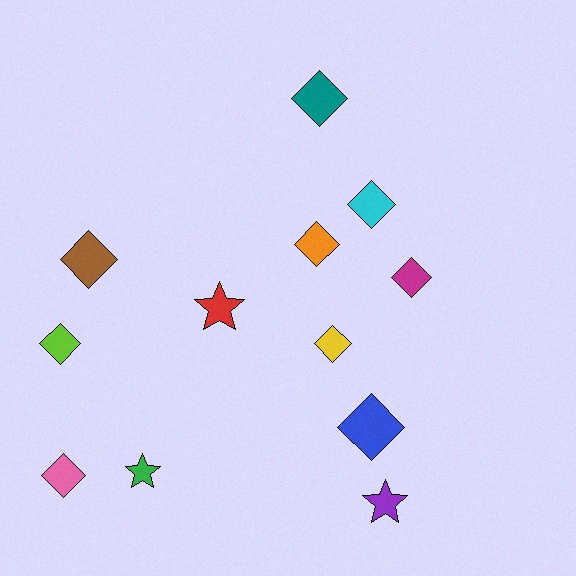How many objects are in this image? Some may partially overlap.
There are 12 objects.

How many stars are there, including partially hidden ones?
There are 3 stars.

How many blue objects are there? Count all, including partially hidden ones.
There is 1 blue object.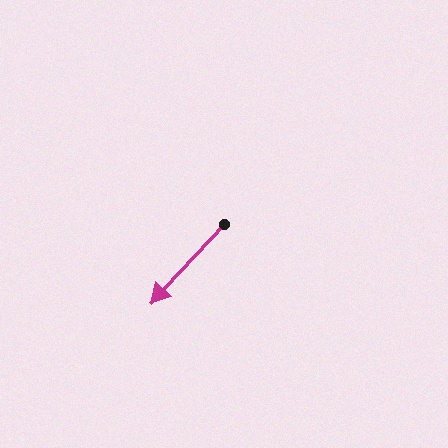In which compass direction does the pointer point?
Southwest.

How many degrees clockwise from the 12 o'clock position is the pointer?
Approximately 223 degrees.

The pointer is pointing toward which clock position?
Roughly 7 o'clock.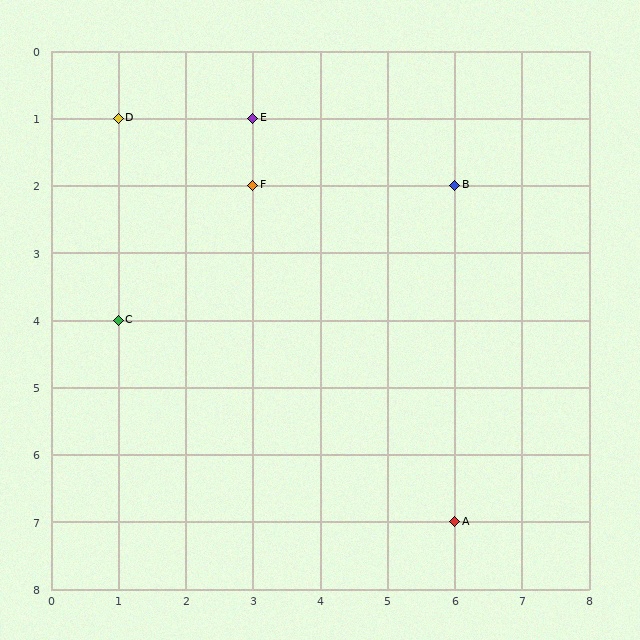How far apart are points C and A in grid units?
Points C and A are 5 columns and 3 rows apart (about 5.8 grid units diagonally).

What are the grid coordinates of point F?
Point F is at grid coordinates (3, 2).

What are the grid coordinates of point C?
Point C is at grid coordinates (1, 4).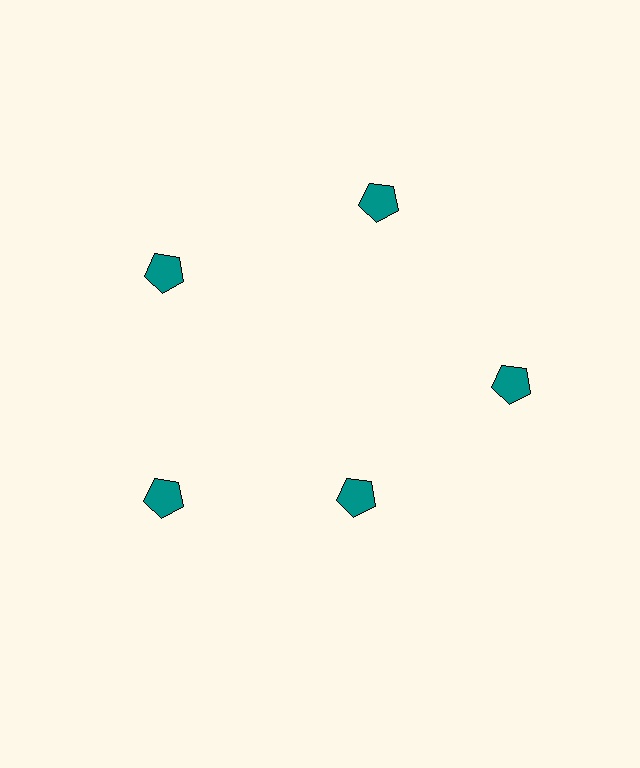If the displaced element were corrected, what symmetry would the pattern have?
It would have 5-fold rotational symmetry — the pattern would map onto itself every 72 degrees.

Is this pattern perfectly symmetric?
No. The 5 teal pentagons are arranged in a ring, but one element near the 5 o'clock position is pulled inward toward the center, breaking the 5-fold rotational symmetry.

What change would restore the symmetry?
The symmetry would be restored by moving it outward, back onto the ring so that all 5 pentagons sit at equal angles and equal distance from the center.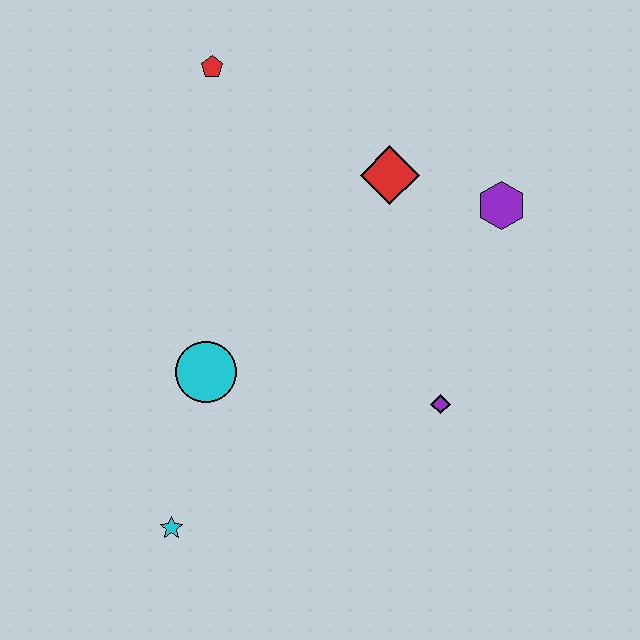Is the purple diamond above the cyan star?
Yes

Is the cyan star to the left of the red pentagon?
Yes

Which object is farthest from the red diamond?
The cyan star is farthest from the red diamond.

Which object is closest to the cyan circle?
The cyan star is closest to the cyan circle.